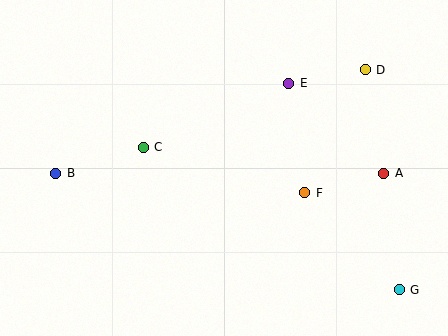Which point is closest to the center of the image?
Point C at (143, 147) is closest to the center.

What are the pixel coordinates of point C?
Point C is at (143, 147).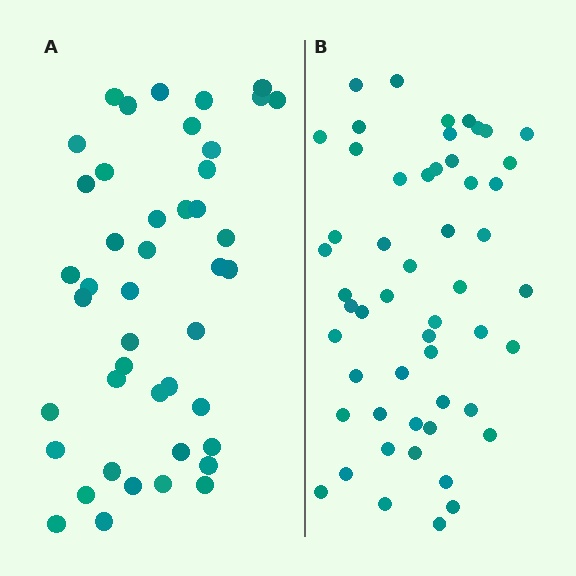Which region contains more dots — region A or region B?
Region B (the right region) has more dots.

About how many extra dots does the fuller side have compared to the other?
Region B has roughly 8 or so more dots than region A.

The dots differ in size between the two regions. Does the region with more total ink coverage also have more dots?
No. Region A has more total ink coverage because its dots are larger, but region B actually contains more individual dots. Total area can be misleading — the number of items is what matters here.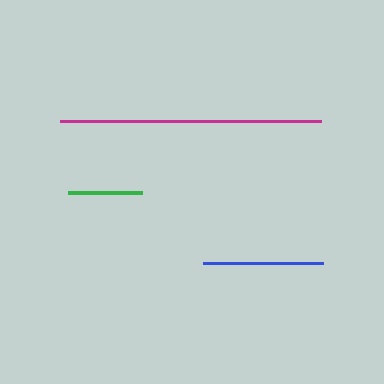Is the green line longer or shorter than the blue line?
The blue line is longer than the green line.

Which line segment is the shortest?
The green line is the shortest at approximately 74 pixels.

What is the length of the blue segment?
The blue segment is approximately 120 pixels long.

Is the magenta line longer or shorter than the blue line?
The magenta line is longer than the blue line.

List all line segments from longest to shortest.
From longest to shortest: magenta, blue, green.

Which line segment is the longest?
The magenta line is the longest at approximately 261 pixels.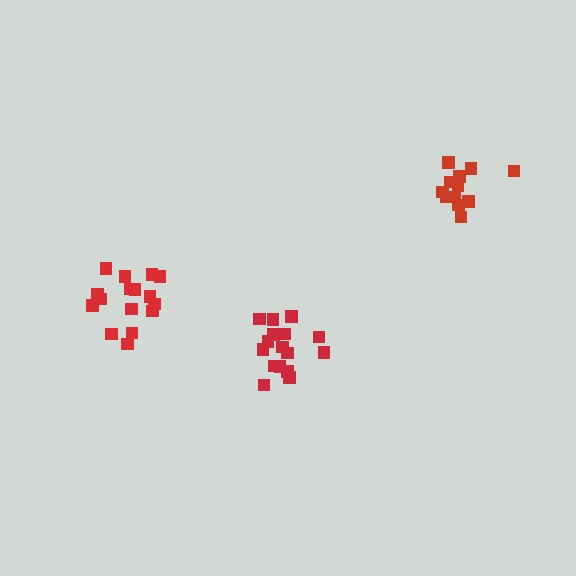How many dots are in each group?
Group 1: 16 dots, Group 2: 16 dots, Group 3: 12 dots (44 total).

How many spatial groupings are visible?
There are 3 spatial groupings.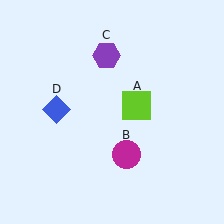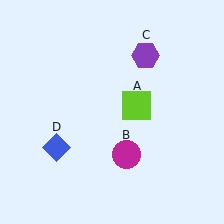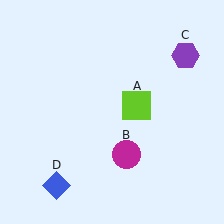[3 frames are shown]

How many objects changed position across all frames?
2 objects changed position: purple hexagon (object C), blue diamond (object D).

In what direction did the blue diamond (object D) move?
The blue diamond (object D) moved down.